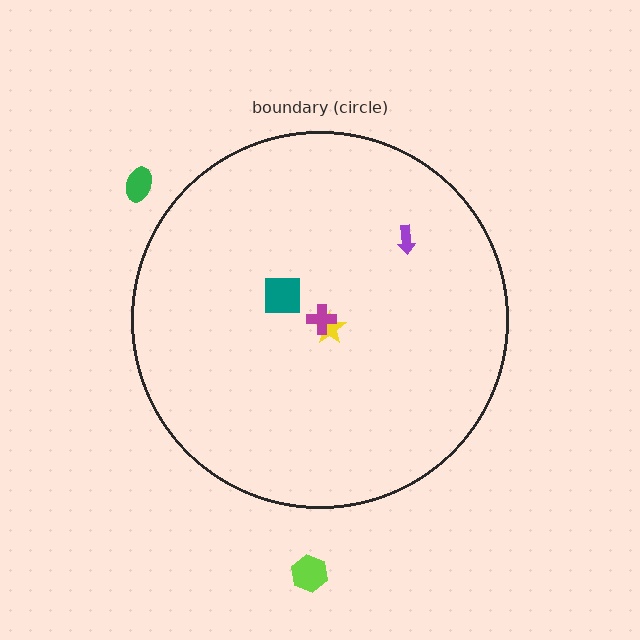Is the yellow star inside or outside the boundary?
Inside.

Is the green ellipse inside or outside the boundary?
Outside.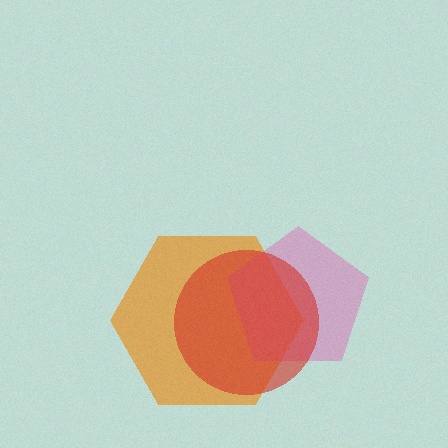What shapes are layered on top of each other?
The layered shapes are: an orange hexagon, a pink pentagon, a red circle.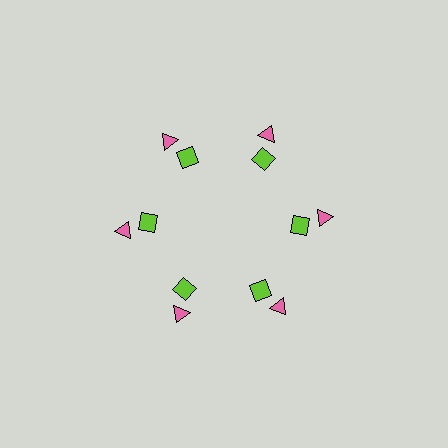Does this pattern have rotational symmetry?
Yes, this pattern has 6-fold rotational symmetry. It looks the same after rotating 60 degrees around the center.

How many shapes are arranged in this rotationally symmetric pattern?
There are 12 shapes, arranged in 6 groups of 2.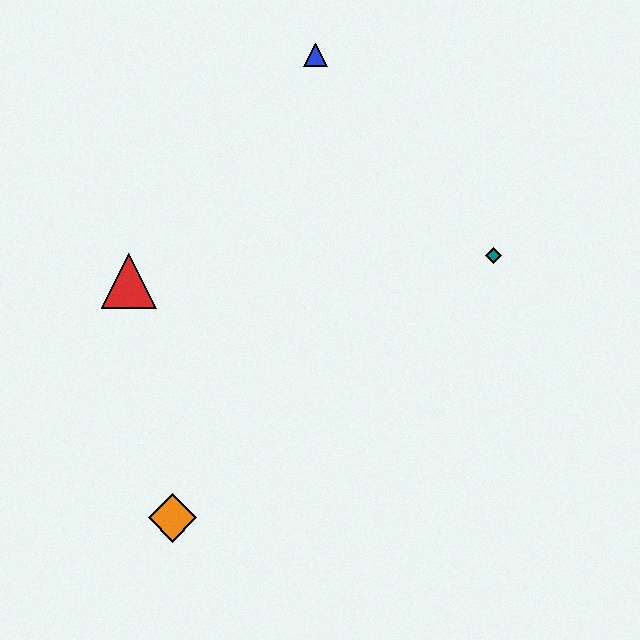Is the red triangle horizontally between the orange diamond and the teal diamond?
No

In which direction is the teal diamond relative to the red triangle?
The teal diamond is to the right of the red triangle.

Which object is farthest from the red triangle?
The teal diamond is farthest from the red triangle.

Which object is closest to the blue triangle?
The teal diamond is closest to the blue triangle.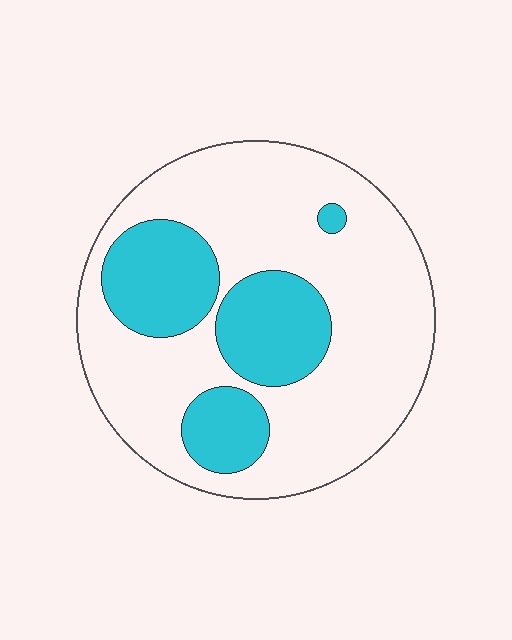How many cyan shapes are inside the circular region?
4.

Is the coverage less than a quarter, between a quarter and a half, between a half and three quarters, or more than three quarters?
Between a quarter and a half.